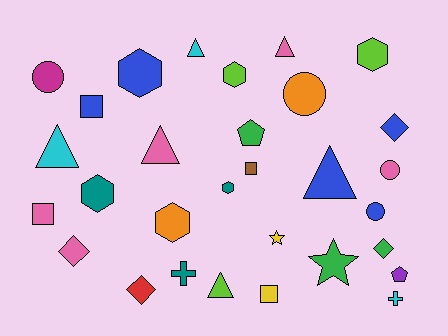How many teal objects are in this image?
There are 3 teal objects.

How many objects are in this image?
There are 30 objects.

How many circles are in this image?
There are 4 circles.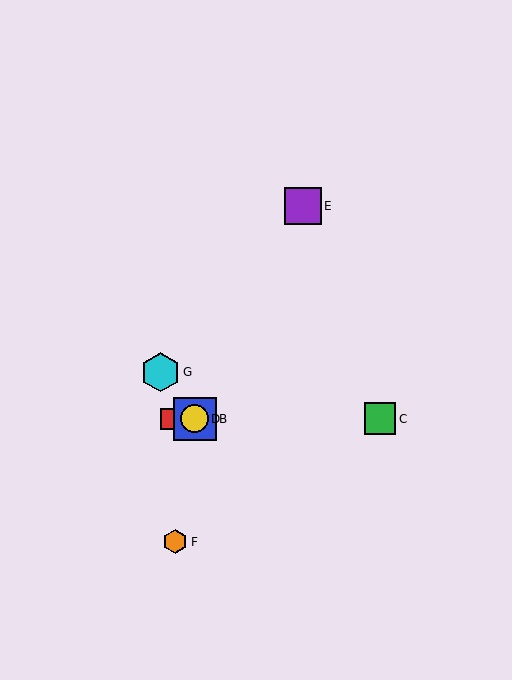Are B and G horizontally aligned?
No, B is at y≈419 and G is at y≈372.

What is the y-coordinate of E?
Object E is at y≈206.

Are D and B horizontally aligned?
Yes, both are at y≈419.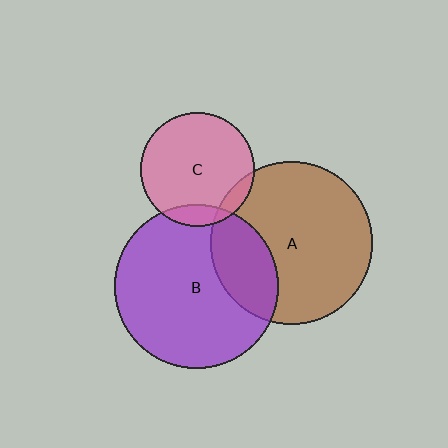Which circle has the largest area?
Circle B (purple).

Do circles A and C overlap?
Yes.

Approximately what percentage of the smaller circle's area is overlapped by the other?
Approximately 10%.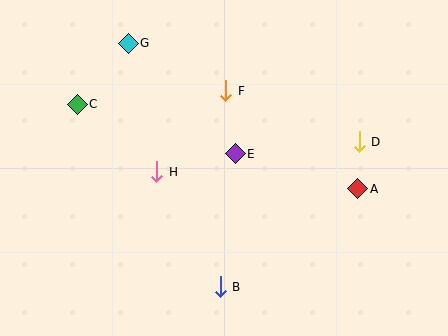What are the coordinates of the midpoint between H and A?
The midpoint between H and A is at (257, 180).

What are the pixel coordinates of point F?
Point F is at (226, 91).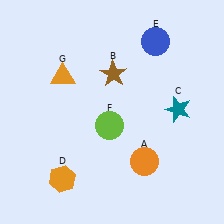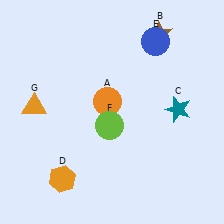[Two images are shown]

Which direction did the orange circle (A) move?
The orange circle (A) moved up.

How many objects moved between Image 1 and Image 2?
3 objects moved between the two images.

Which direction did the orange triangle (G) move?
The orange triangle (G) moved down.